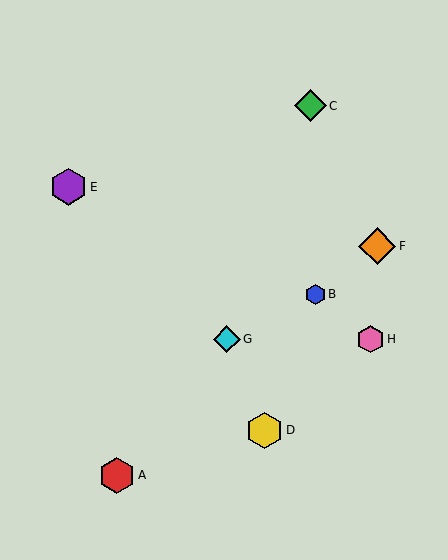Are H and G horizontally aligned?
Yes, both are at y≈339.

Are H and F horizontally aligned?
No, H is at y≈339 and F is at y≈246.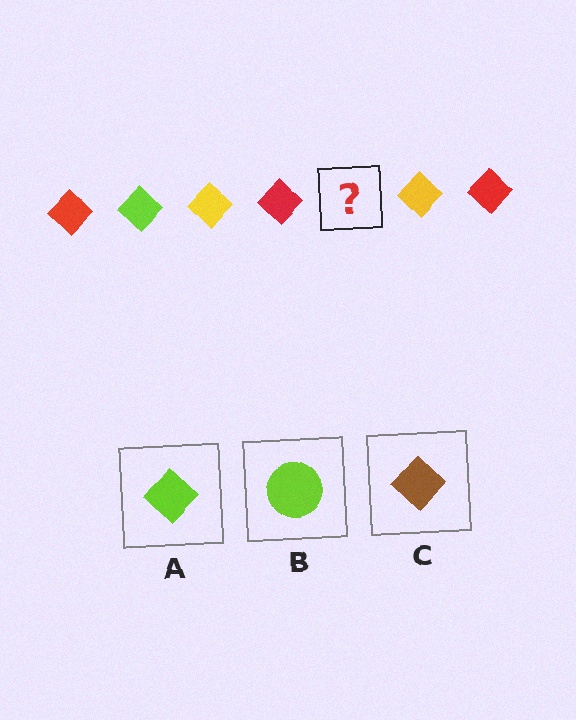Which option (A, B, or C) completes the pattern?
A.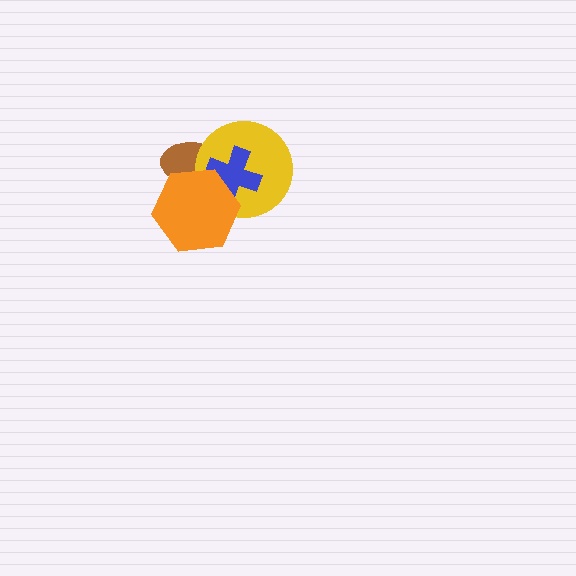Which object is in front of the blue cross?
The orange hexagon is in front of the blue cross.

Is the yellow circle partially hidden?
Yes, it is partially covered by another shape.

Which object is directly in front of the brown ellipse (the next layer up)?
The yellow circle is directly in front of the brown ellipse.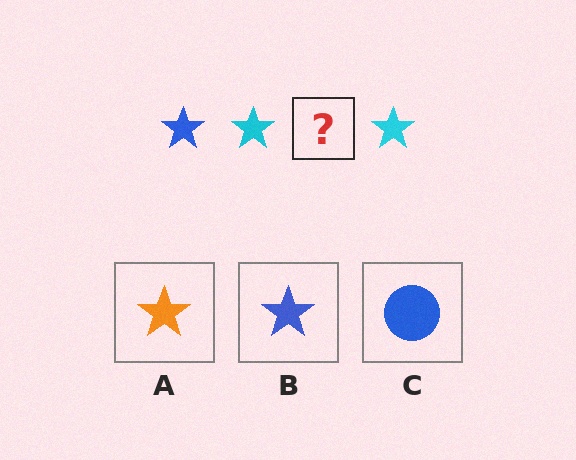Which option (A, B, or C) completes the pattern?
B.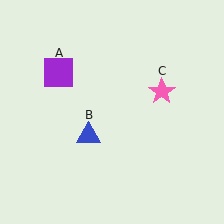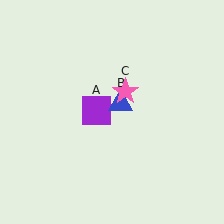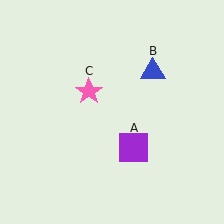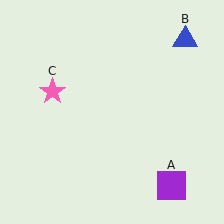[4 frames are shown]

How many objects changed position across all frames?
3 objects changed position: purple square (object A), blue triangle (object B), pink star (object C).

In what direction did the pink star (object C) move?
The pink star (object C) moved left.